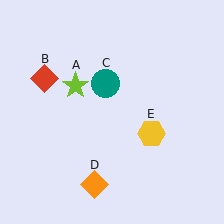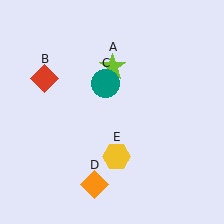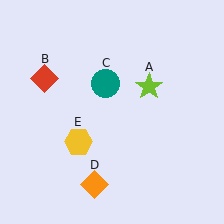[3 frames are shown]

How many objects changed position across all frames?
2 objects changed position: lime star (object A), yellow hexagon (object E).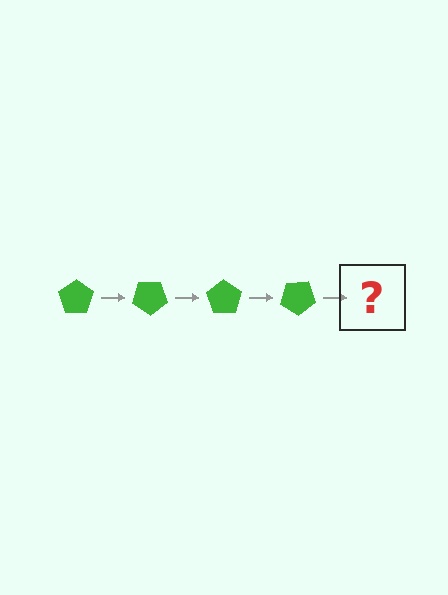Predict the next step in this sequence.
The next step is a green pentagon rotated 140 degrees.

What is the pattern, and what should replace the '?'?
The pattern is that the pentagon rotates 35 degrees each step. The '?' should be a green pentagon rotated 140 degrees.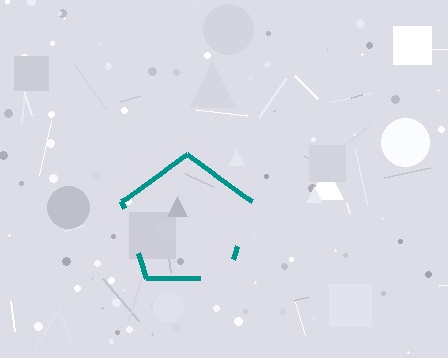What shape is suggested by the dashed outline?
The dashed outline suggests a pentagon.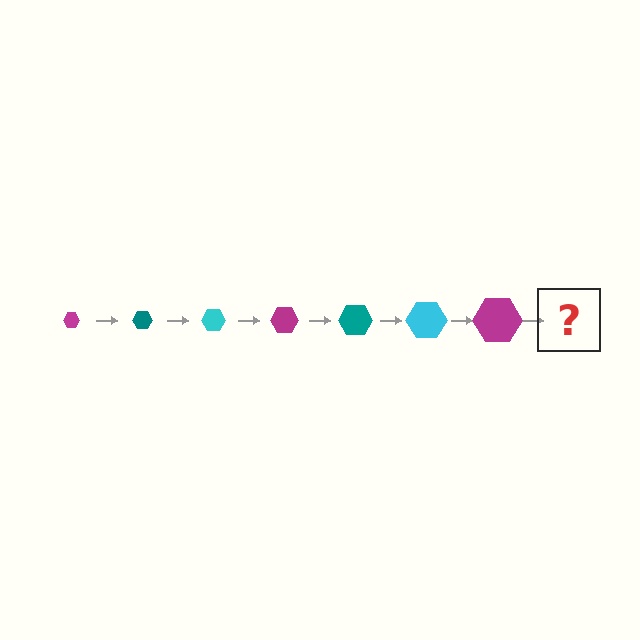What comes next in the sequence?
The next element should be a teal hexagon, larger than the previous one.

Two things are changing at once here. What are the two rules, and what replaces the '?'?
The two rules are that the hexagon grows larger each step and the color cycles through magenta, teal, and cyan. The '?' should be a teal hexagon, larger than the previous one.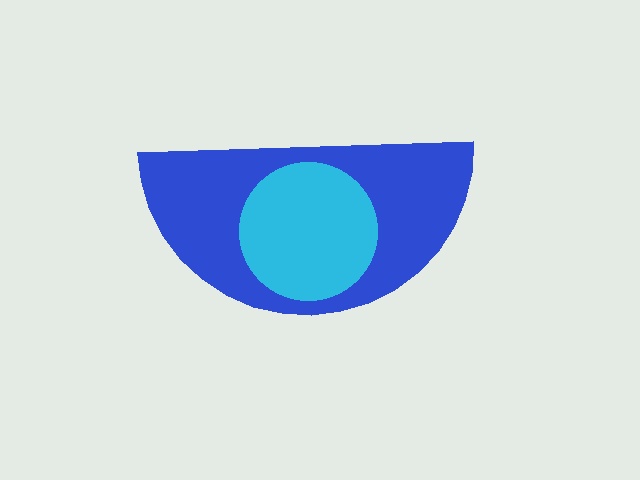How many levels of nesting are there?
2.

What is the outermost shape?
The blue semicircle.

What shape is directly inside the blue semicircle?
The cyan circle.